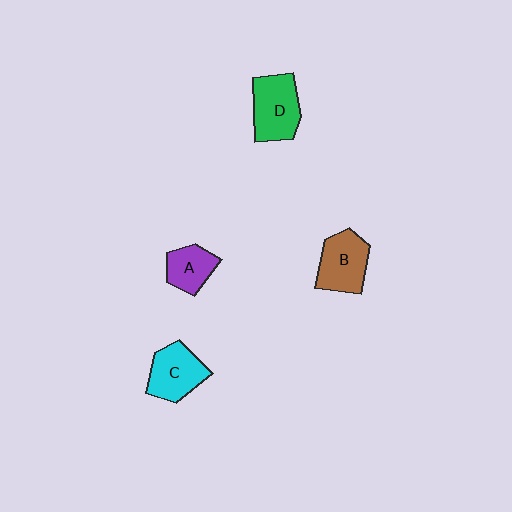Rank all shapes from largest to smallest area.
From largest to smallest: D (green), B (brown), C (cyan), A (purple).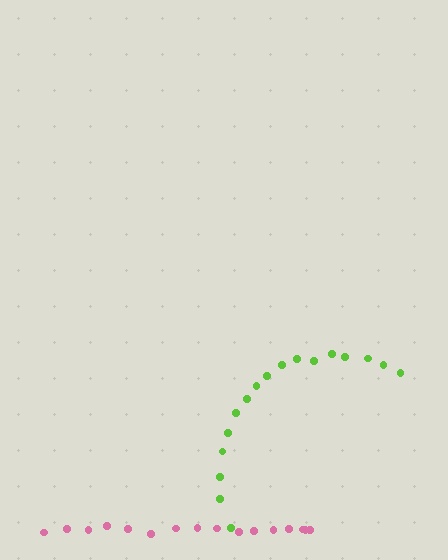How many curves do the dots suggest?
There are 2 distinct paths.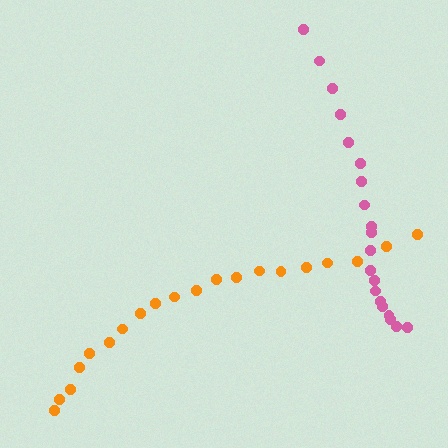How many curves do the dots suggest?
There are 2 distinct paths.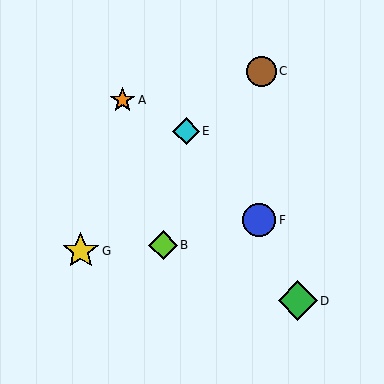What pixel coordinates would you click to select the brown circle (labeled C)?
Click at (261, 71) to select the brown circle C.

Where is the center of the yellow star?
The center of the yellow star is at (81, 251).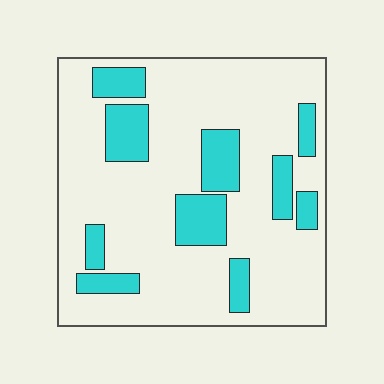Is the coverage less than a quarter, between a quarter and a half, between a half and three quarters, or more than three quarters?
Less than a quarter.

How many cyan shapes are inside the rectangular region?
10.